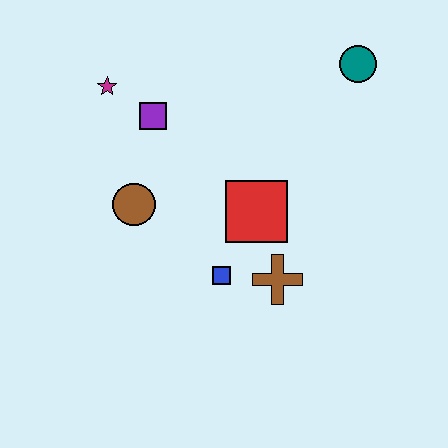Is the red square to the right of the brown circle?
Yes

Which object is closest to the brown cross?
The blue square is closest to the brown cross.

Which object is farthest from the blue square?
The teal circle is farthest from the blue square.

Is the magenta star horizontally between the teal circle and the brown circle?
No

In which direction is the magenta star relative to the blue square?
The magenta star is above the blue square.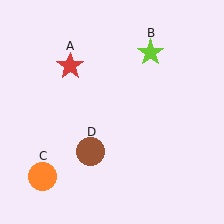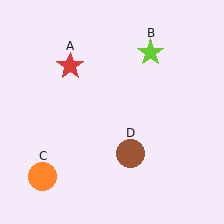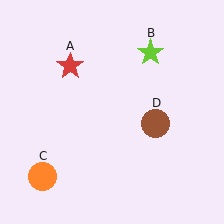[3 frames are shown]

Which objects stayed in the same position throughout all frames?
Red star (object A) and lime star (object B) and orange circle (object C) remained stationary.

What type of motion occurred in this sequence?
The brown circle (object D) rotated counterclockwise around the center of the scene.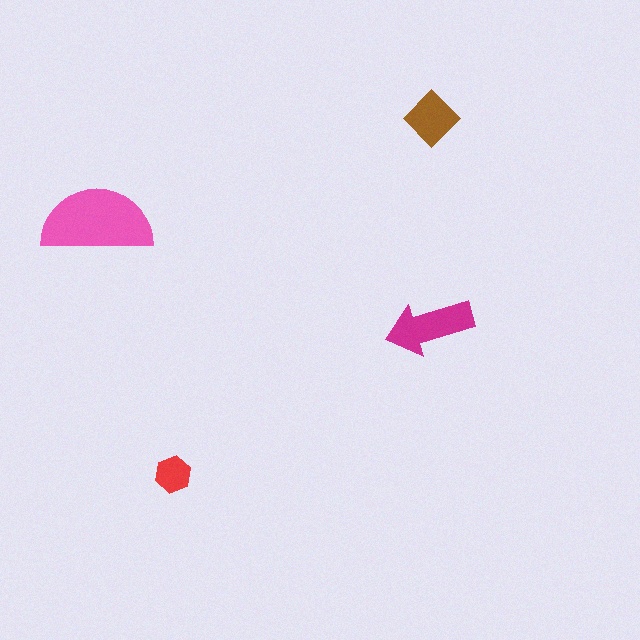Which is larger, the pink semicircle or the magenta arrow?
The pink semicircle.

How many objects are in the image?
There are 4 objects in the image.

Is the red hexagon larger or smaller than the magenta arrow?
Smaller.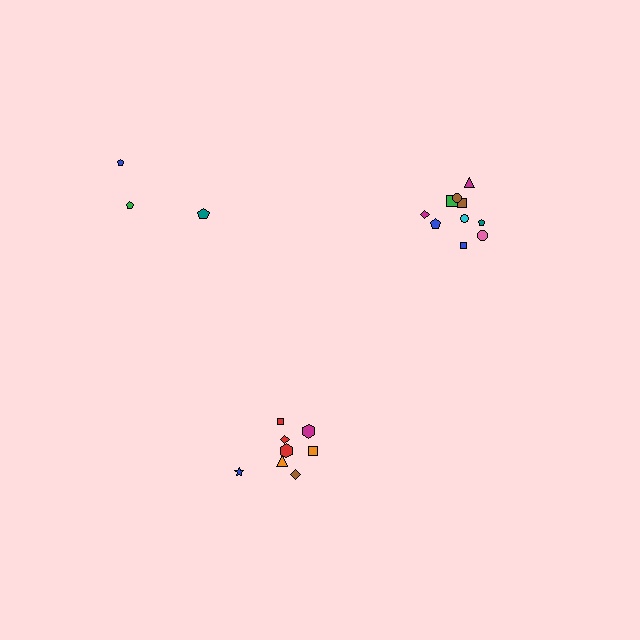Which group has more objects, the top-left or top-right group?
The top-right group.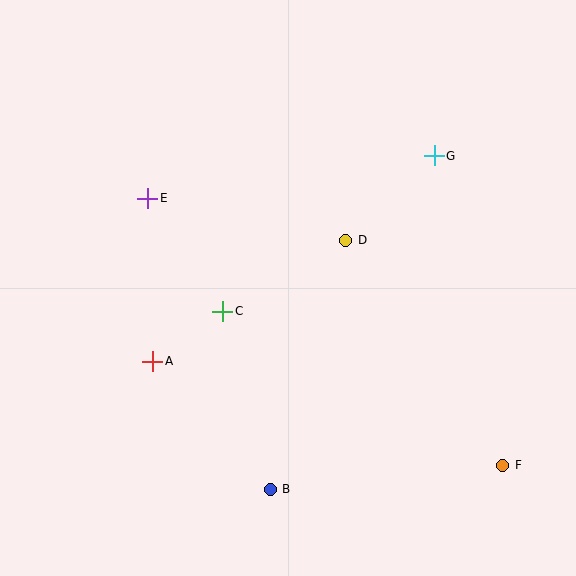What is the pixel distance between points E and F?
The distance between E and F is 444 pixels.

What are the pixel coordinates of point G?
Point G is at (434, 156).